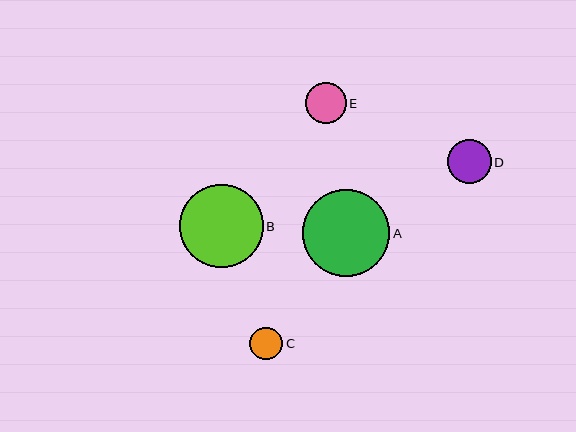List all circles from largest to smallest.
From largest to smallest: A, B, D, E, C.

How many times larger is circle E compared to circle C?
Circle E is approximately 1.2 times the size of circle C.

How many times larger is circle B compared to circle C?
Circle B is approximately 2.5 times the size of circle C.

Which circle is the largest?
Circle A is the largest with a size of approximately 87 pixels.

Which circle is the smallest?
Circle C is the smallest with a size of approximately 33 pixels.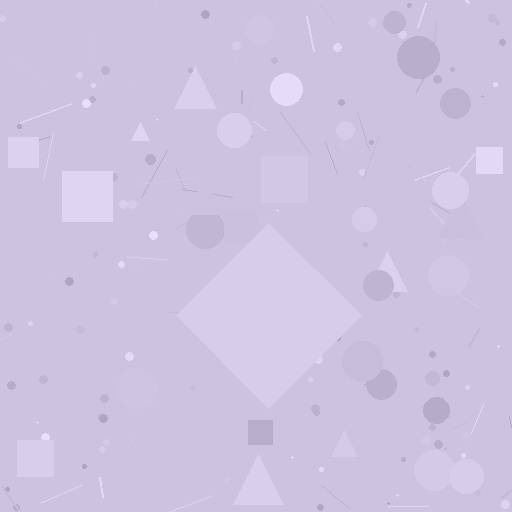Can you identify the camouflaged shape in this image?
The camouflaged shape is a diamond.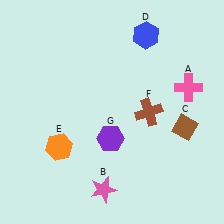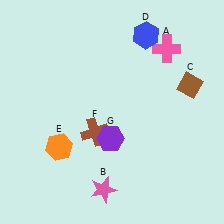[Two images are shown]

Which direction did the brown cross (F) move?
The brown cross (F) moved left.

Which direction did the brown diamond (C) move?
The brown diamond (C) moved up.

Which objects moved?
The objects that moved are: the pink cross (A), the brown diamond (C), the brown cross (F).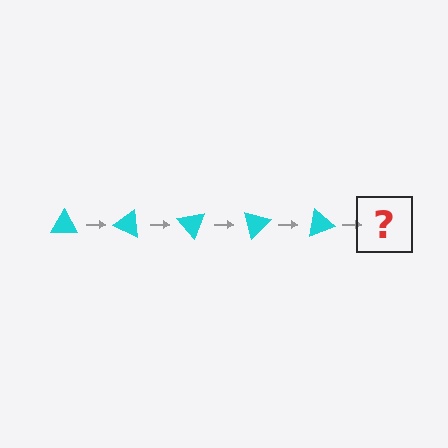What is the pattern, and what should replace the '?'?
The pattern is that the triangle rotates 25 degrees each step. The '?' should be a cyan triangle rotated 125 degrees.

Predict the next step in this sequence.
The next step is a cyan triangle rotated 125 degrees.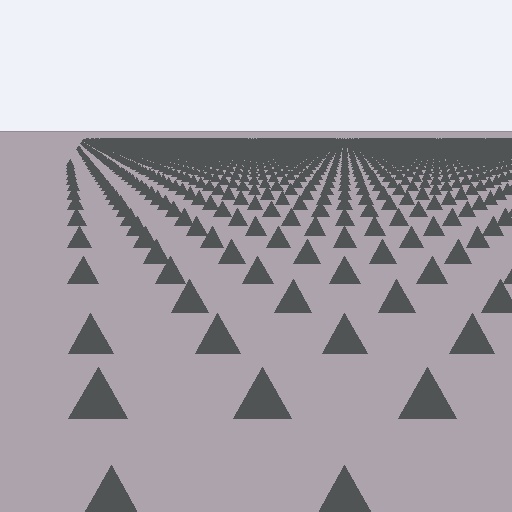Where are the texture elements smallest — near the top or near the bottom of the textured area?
Near the top.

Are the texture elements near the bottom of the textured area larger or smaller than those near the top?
Larger. Near the bottom, elements are closer to the viewer and appear at a bigger on-screen size.